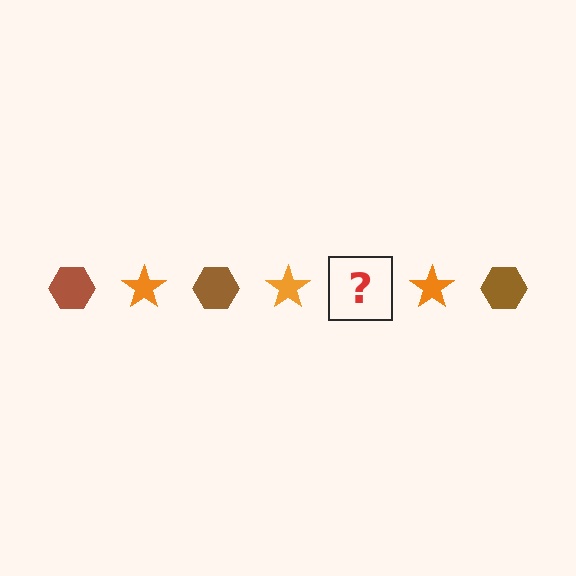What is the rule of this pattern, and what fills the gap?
The rule is that the pattern alternates between brown hexagon and orange star. The gap should be filled with a brown hexagon.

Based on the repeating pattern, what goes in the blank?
The blank should be a brown hexagon.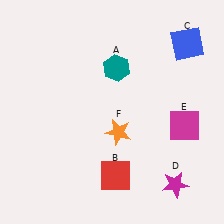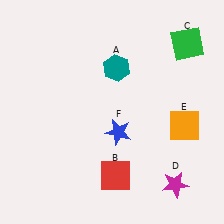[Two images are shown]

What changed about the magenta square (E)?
In Image 1, E is magenta. In Image 2, it changed to orange.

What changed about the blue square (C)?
In Image 1, C is blue. In Image 2, it changed to green.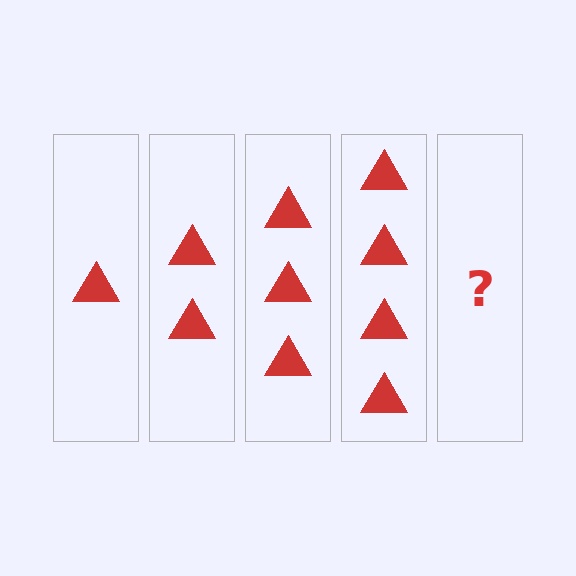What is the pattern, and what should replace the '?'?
The pattern is that each step adds one more triangle. The '?' should be 5 triangles.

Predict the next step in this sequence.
The next step is 5 triangles.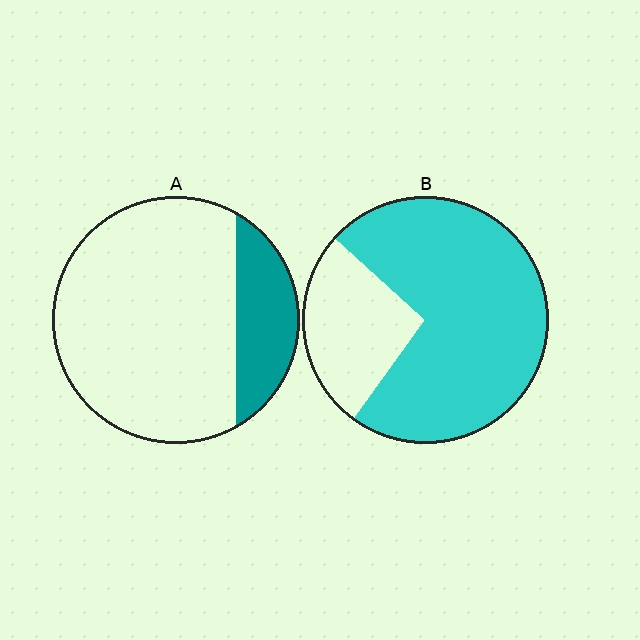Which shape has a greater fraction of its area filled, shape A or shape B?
Shape B.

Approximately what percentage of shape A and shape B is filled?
A is approximately 20% and B is approximately 75%.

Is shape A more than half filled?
No.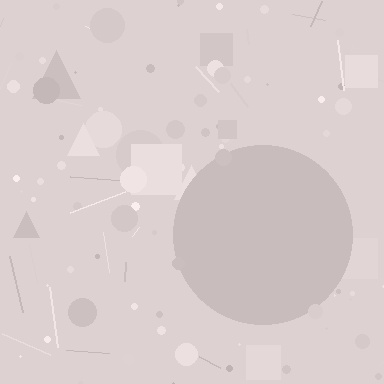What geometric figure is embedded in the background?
A circle is embedded in the background.